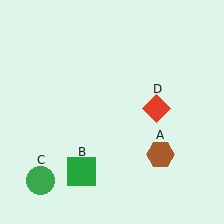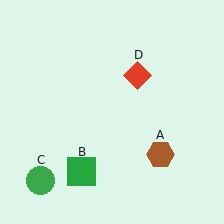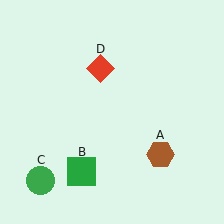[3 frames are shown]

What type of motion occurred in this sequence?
The red diamond (object D) rotated counterclockwise around the center of the scene.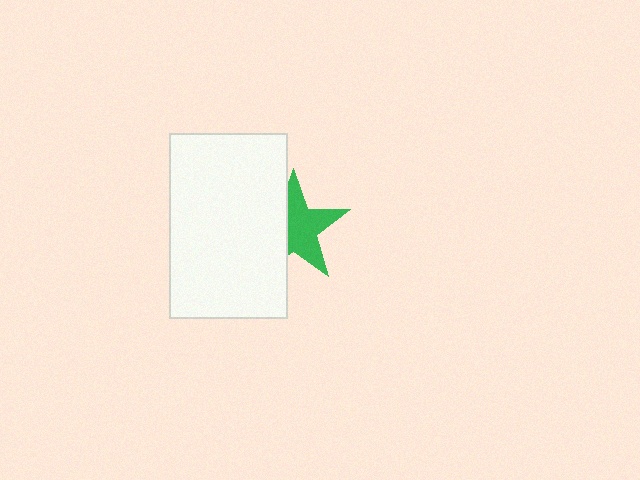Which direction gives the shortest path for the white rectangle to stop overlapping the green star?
Moving left gives the shortest separation.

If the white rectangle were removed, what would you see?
You would see the complete green star.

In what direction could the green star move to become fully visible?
The green star could move right. That would shift it out from behind the white rectangle entirely.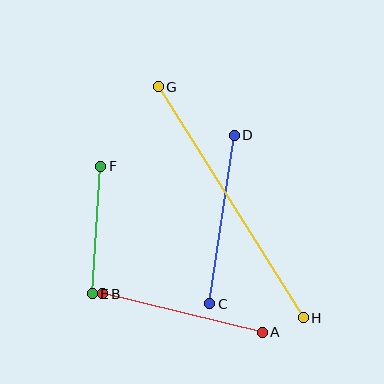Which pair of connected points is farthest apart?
Points G and H are farthest apart.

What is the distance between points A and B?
The distance is approximately 164 pixels.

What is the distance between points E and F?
The distance is approximately 128 pixels.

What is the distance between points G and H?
The distance is approximately 272 pixels.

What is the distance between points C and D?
The distance is approximately 170 pixels.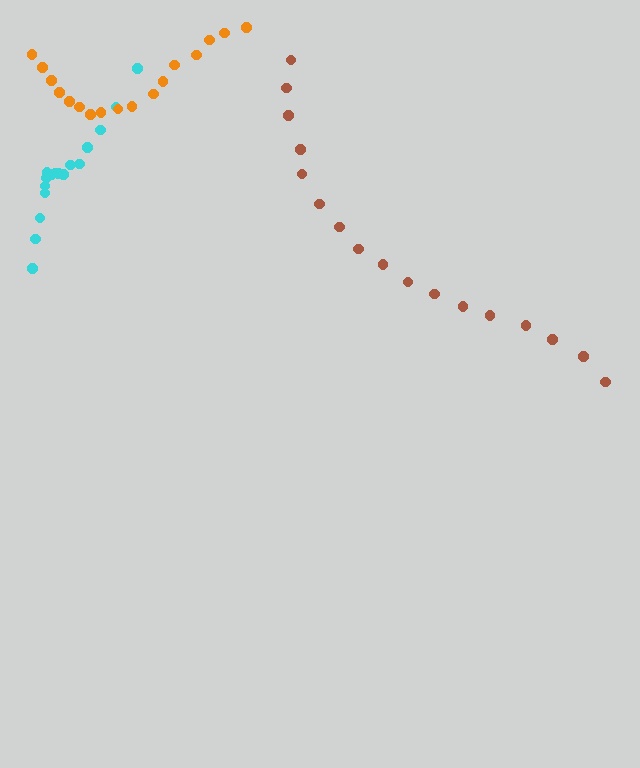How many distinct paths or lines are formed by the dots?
There are 3 distinct paths.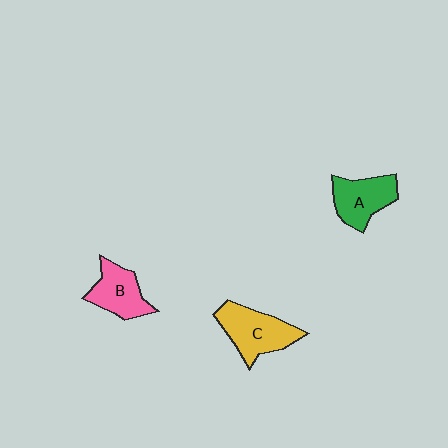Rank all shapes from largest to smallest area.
From largest to smallest: C (yellow), A (green), B (pink).